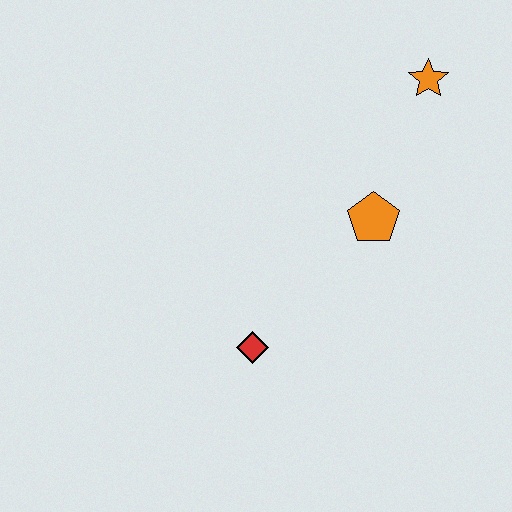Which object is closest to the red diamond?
The orange pentagon is closest to the red diamond.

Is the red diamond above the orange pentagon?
No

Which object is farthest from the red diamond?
The orange star is farthest from the red diamond.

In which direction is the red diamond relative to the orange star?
The red diamond is below the orange star.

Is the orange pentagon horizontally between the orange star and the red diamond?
Yes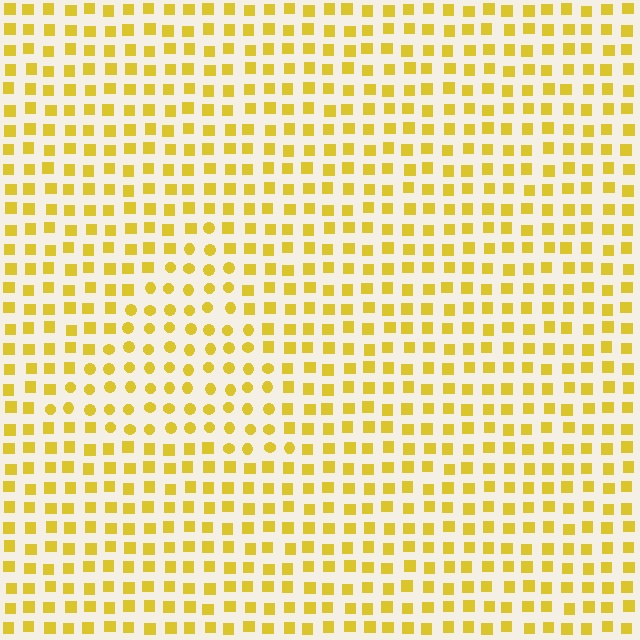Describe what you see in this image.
The image is filled with small yellow elements arranged in a uniform grid. A triangle-shaped region contains circles, while the surrounding area contains squares. The boundary is defined purely by the change in element shape.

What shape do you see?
I see a triangle.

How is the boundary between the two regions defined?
The boundary is defined by a change in element shape: circles inside vs. squares outside. All elements share the same color and spacing.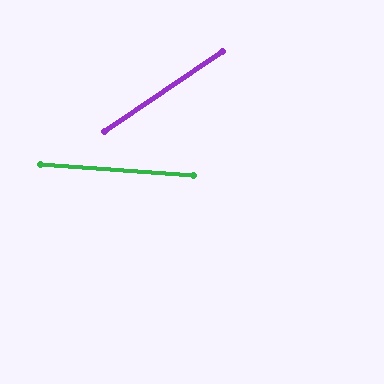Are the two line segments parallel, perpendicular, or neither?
Neither parallel nor perpendicular — they differ by about 38°.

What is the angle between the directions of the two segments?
Approximately 38 degrees.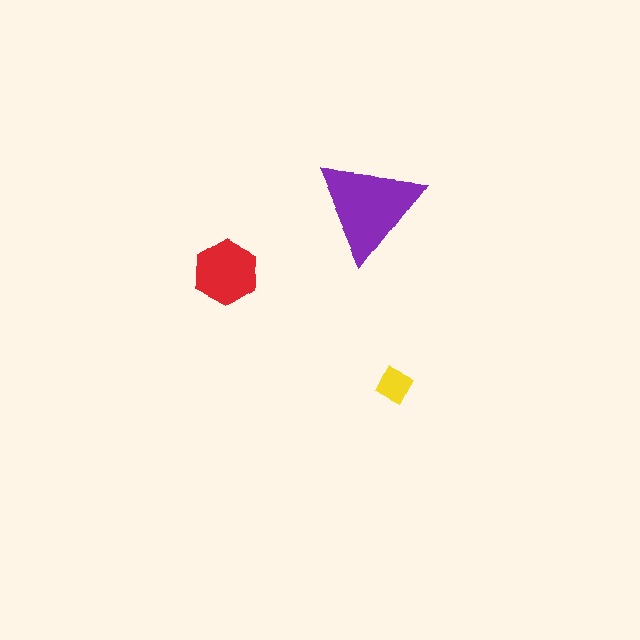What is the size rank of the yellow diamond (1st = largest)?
3rd.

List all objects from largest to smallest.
The purple triangle, the red hexagon, the yellow diamond.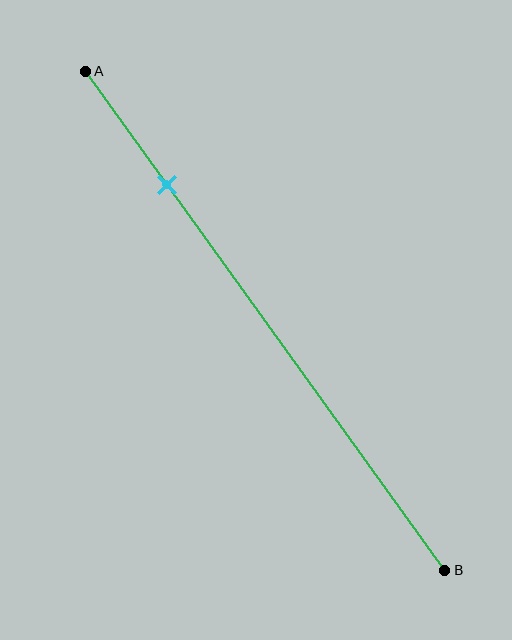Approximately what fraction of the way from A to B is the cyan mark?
The cyan mark is approximately 25% of the way from A to B.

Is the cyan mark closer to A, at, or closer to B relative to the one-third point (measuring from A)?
The cyan mark is closer to point A than the one-third point of segment AB.